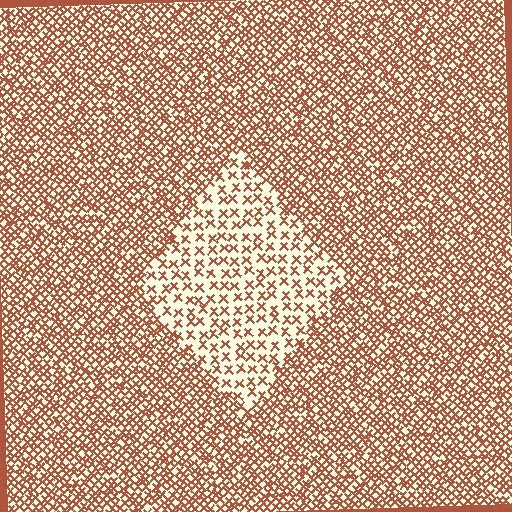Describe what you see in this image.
The image contains small brown elements arranged at two different densities. A diamond-shaped region is visible where the elements are less densely packed than the surrounding area.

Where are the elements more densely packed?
The elements are more densely packed outside the diamond boundary.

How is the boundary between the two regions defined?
The boundary is defined by a change in element density (approximately 2.3x ratio). All elements are the same color, size, and shape.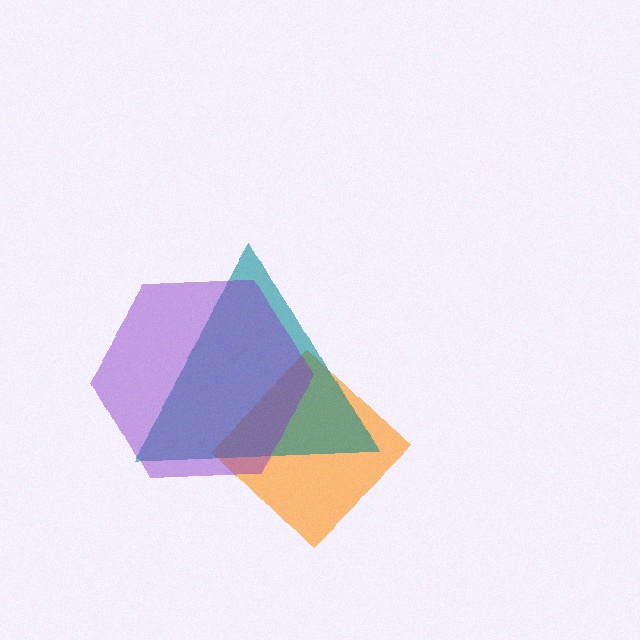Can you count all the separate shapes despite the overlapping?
Yes, there are 3 separate shapes.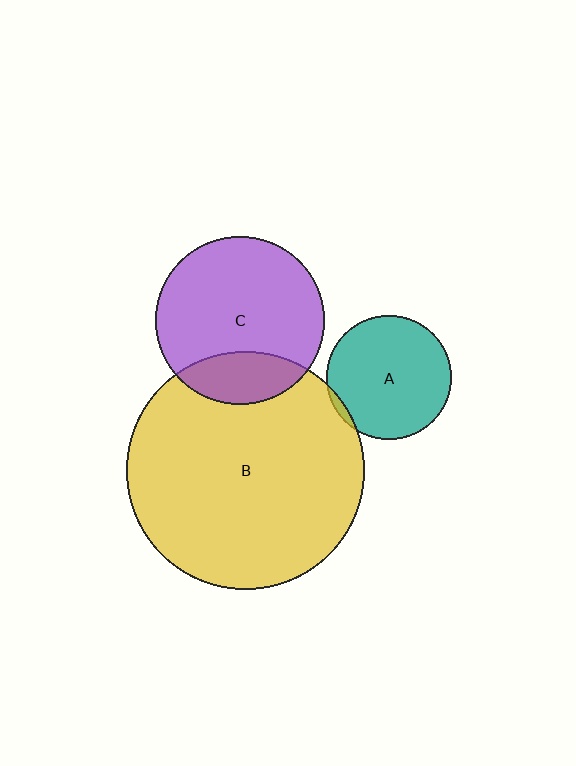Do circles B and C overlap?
Yes.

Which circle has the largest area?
Circle B (yellow).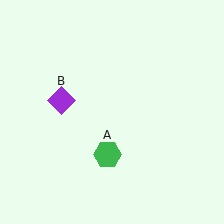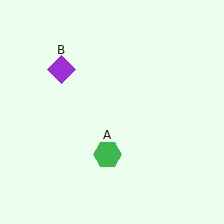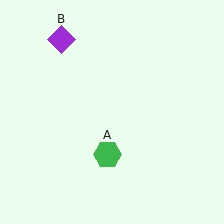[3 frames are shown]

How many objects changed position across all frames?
1 object changed position: purple diamond (object B).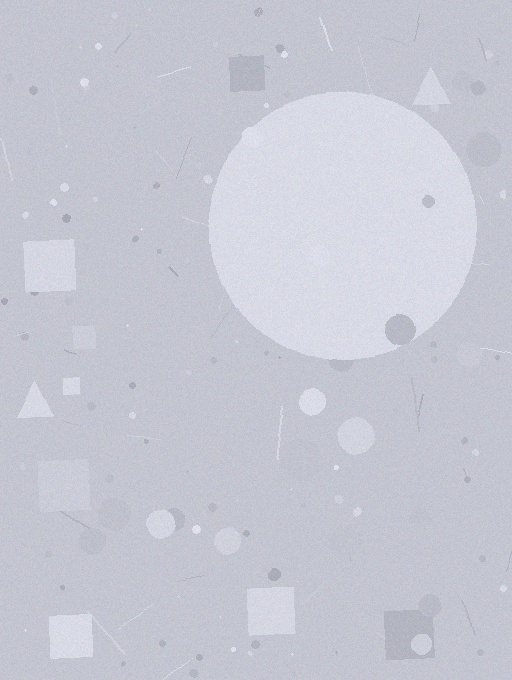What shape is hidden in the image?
A circle is hidden in the image.